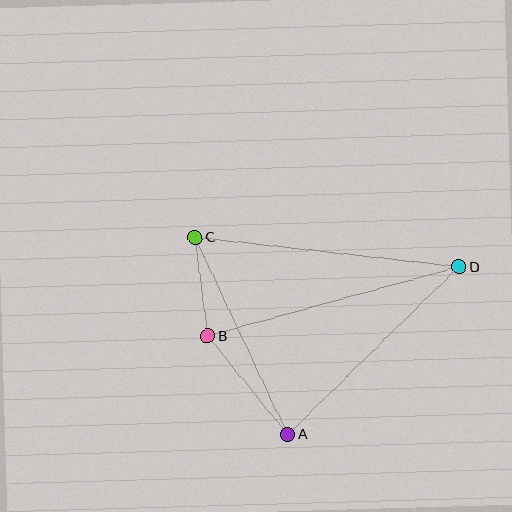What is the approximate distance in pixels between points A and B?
The distance between A and B is approximately 127 pixels.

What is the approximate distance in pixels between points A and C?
The distance between A and C is approximately 218 pixels.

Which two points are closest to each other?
Points B and C are closest to each other.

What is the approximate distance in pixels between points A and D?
The distance between A and D is approximately 240 pixels.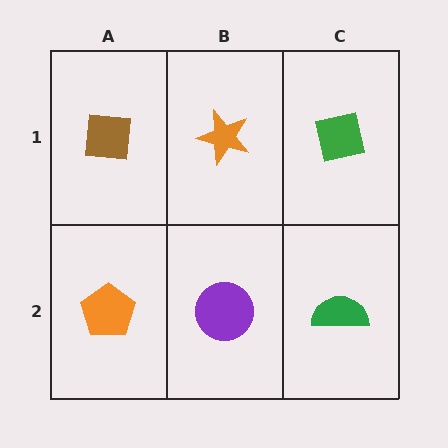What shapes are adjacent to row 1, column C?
A green semicircle (row 2, column C), an orange star (row 1, column B).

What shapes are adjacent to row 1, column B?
A purple circle (row 2, column B), a brown square (row 1, column A), a green square (row 1, column C).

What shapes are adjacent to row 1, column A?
An orange pentagon (row 2, column A), an orange star (row 1, column B).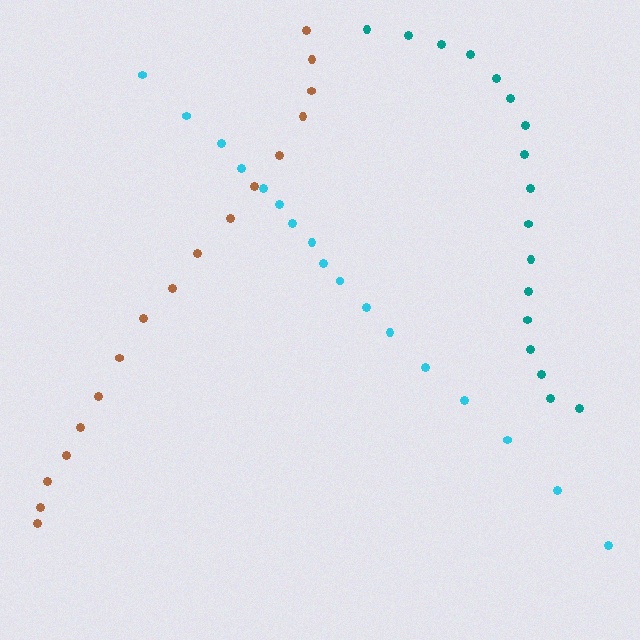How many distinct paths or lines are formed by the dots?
There are 3 distinct paths.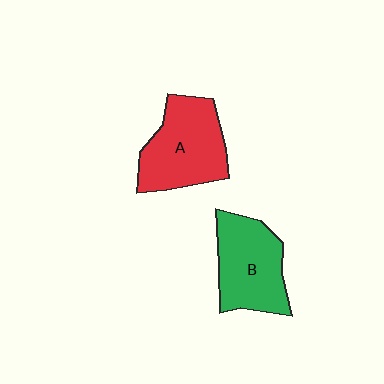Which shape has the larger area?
Shape A (red).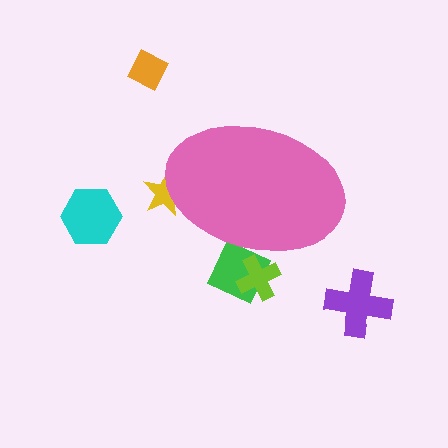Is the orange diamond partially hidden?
No, the orange diamond is fully visible.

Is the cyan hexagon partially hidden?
No, the cyan hexagon is fully visible.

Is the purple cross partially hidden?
No, the purple cross is fully visible.